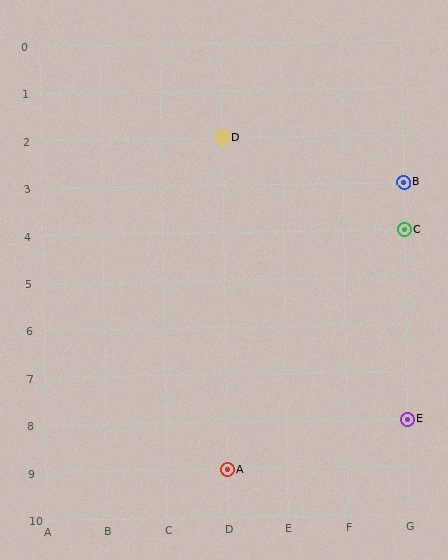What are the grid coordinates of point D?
Point D is at grid coordinates (D, 2).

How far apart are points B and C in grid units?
Points B and C are 1 row apart.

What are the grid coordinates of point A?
Point A is at grid coordinates (D, 9).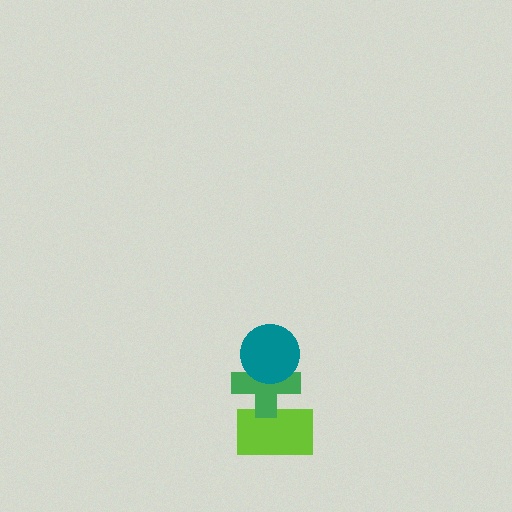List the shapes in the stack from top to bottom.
From top to bottom: the teal circle, the green cross, the lime rectangle.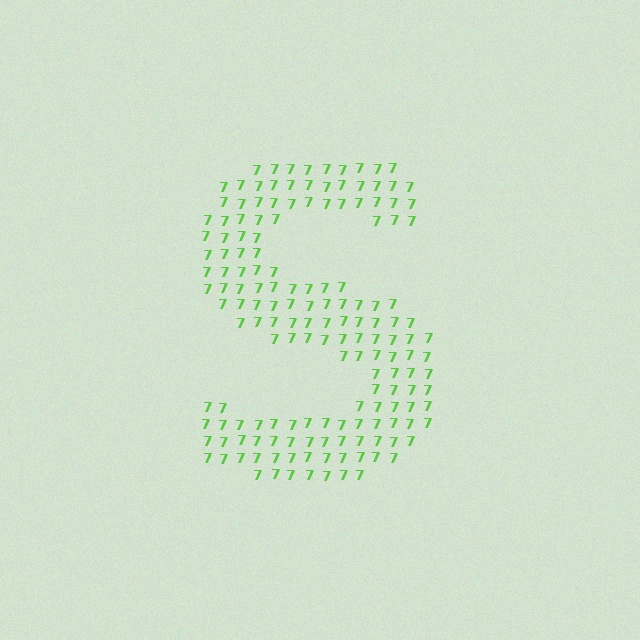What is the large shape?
The large shape is the letter S.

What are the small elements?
The small elements are digit 7's.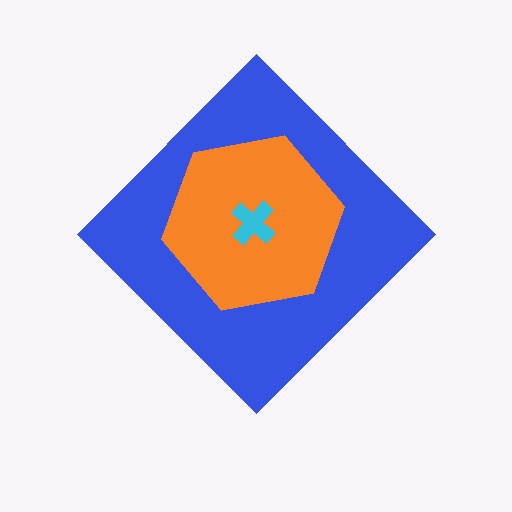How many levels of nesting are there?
3.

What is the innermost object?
The cyan cross.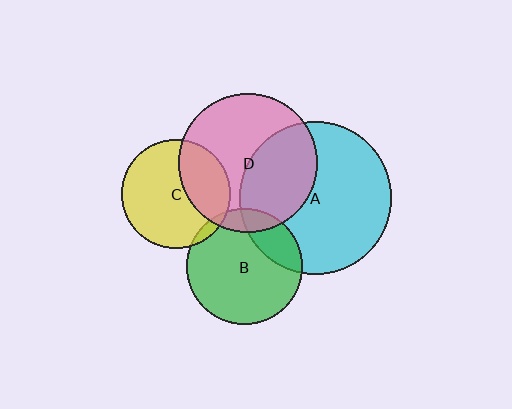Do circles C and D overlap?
Yes.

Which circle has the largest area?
Circle A (cyan).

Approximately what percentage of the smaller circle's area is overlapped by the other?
Approximately 30%.